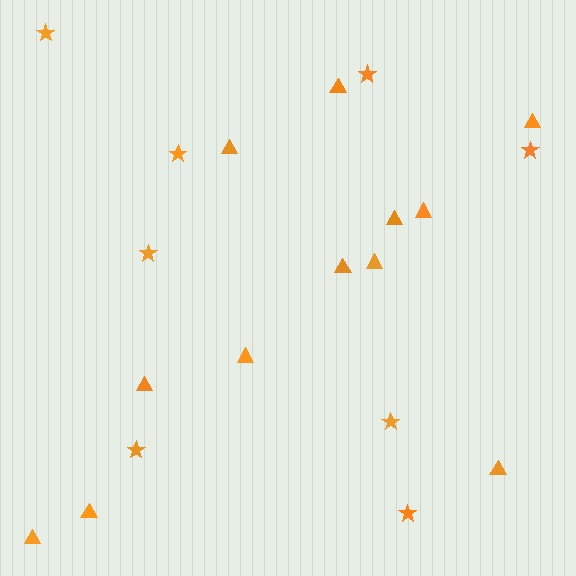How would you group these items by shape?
There are 2 groups: one group of stars (8) and one group of triangles (12).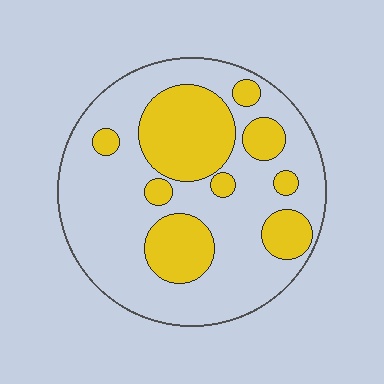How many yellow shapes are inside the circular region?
9.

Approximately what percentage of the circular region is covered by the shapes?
Approximately 30%.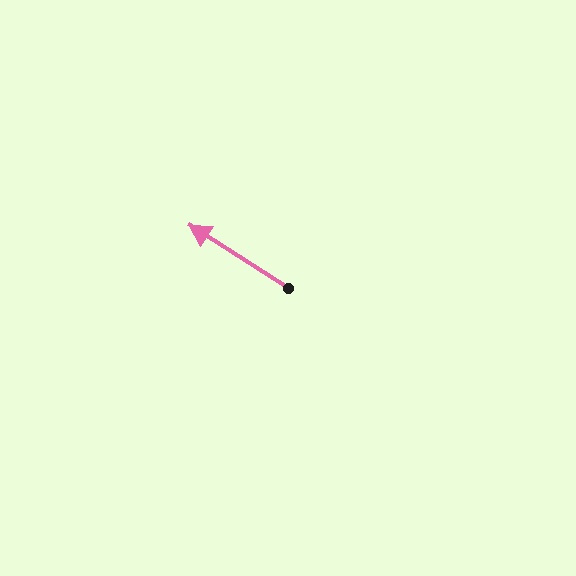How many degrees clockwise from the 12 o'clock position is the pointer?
Approximately 303 degrees.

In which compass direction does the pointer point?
Northwest.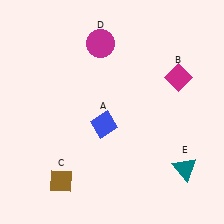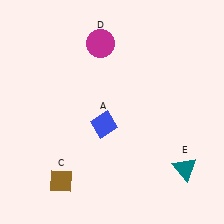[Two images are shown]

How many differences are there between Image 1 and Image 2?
There is 1 difference between the two images.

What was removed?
The magenta diamond (B) was removed in Image 2.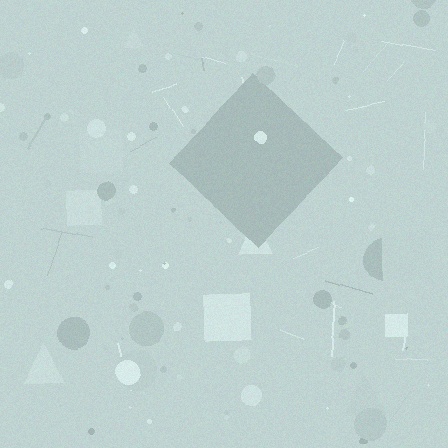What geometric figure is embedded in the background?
A diamond is embedded in the background.